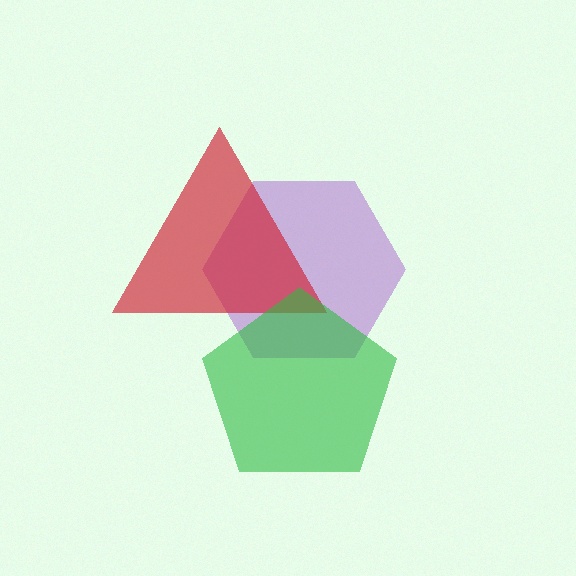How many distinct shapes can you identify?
There are 3 distinct shapes: a purple hexagon, a red triangle, a green pentagon.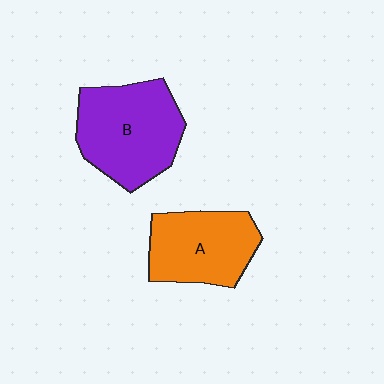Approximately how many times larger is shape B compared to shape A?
Approximately 1.2 times.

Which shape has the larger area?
Shape B (purple).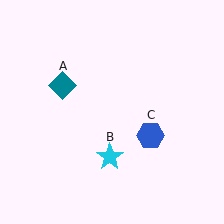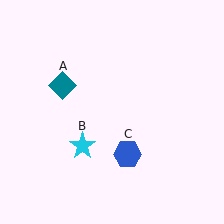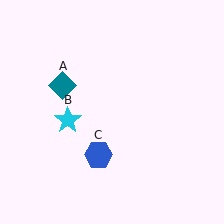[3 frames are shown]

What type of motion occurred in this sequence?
The cyan star (object B), blue hexagon (object C) rotated clockwise around the center of the scene.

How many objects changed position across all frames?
2 objects changed position: cyan star (object B), blue hexagon (object C).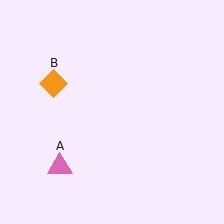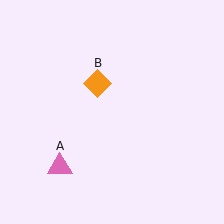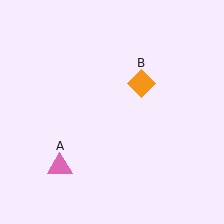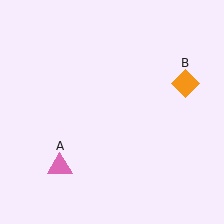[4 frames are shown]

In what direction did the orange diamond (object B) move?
The orange diamond (object B) moved right.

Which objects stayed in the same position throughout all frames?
Pink triangle (object A) remained stationary.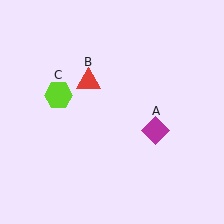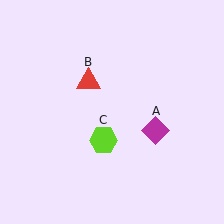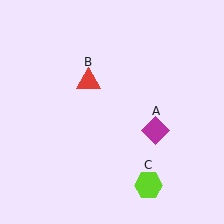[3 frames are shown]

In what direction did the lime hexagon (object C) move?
The lime hexagon (object C) moved down and to the right.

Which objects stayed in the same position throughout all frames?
Magenta diamond (object A) and red triangle (object B) remained stationary.